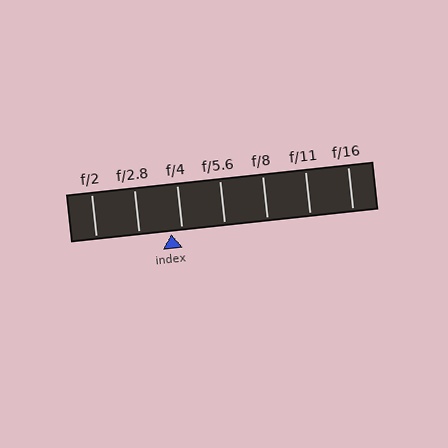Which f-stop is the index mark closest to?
The index mark is closest to f/4.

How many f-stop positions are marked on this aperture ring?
There are 7 f-stop positions marked.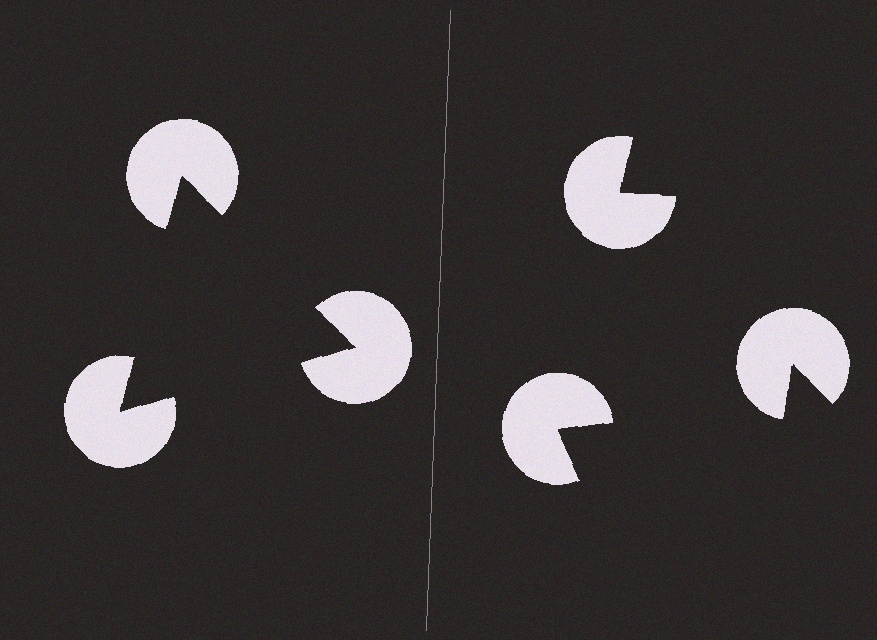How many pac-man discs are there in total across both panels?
6 — 3 on each side.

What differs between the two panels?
The pac-man discs are positioned identically on both sides; only the wedge orientations differ. On the left they align to a triangle; on the right they are misaligned.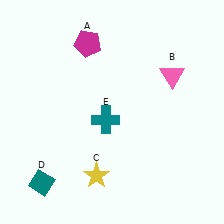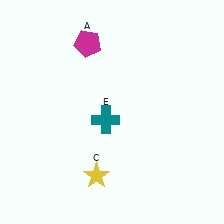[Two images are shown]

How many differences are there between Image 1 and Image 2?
There are 2 differences between the two images.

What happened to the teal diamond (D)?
The teal diamond (D) was removed in Image 2. It was in the bottom-left area of Image 1.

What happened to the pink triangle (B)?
The pink triangle (B) was removed in Image 2. It was in the top-right area of Image 1.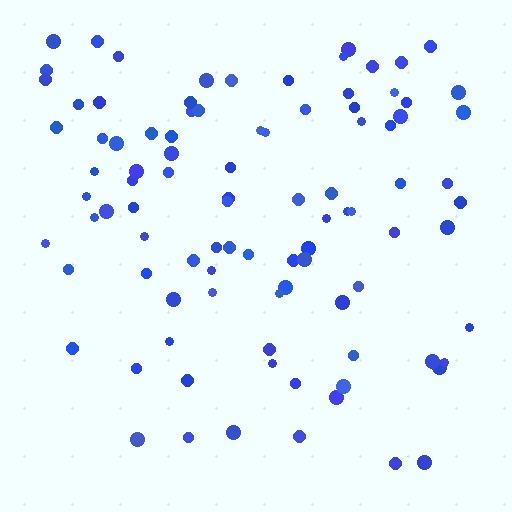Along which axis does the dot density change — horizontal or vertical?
Vertical.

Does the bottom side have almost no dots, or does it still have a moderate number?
Still a moderate number, just noticeably fewer than the top.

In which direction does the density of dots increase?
From bottom to top, with the top side densest.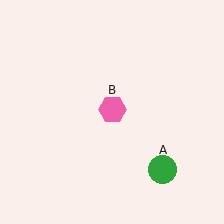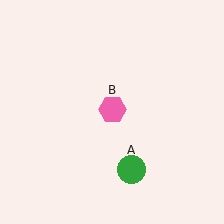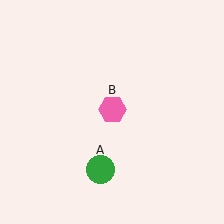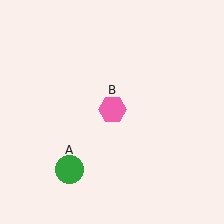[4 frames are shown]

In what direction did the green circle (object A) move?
The green circle (object A) moved left.